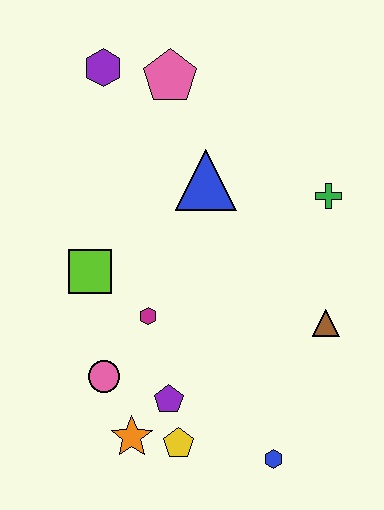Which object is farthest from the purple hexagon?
The blue hexagon is farthest from the purple hexagon.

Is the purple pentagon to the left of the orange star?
No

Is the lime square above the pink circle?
Yes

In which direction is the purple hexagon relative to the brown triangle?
The purple hexagon is above the brown triangle.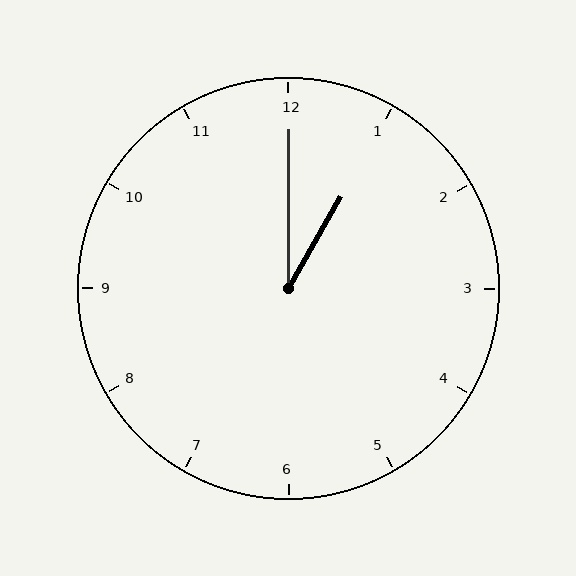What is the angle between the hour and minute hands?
Approximately 30 degrees.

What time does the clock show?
1:00.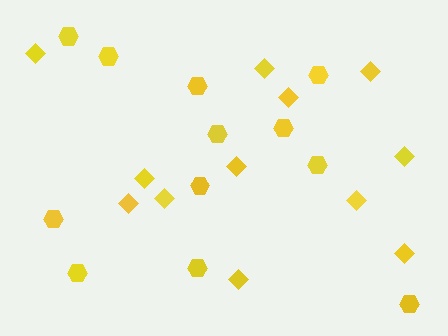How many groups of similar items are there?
There are 2 groups: one group of hexagons (12) and one group of diamonds (12).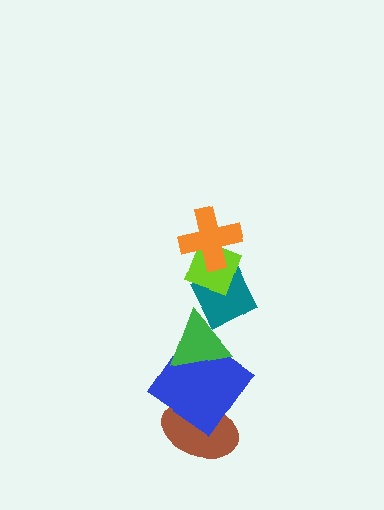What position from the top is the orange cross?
The orange cross is 1st from the top.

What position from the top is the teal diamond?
The teal diamond is 3rd from the top.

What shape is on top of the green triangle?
The teal diamond is on top of the green triangle.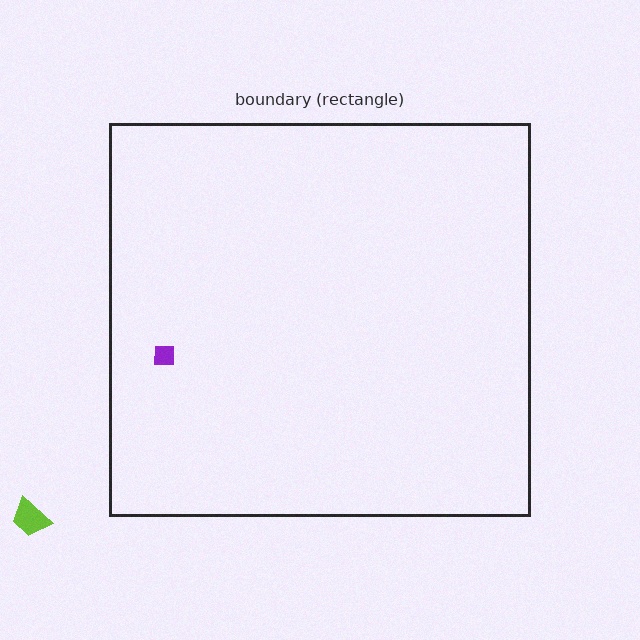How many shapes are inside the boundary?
1 inside, 1 outside.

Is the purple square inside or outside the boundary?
Inside.